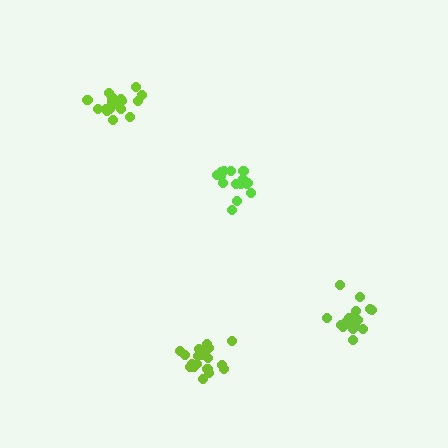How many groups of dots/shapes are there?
There are 4 groups.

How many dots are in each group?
Group 1: 16 dots, Group 2: 20 dots, Group 3: 18 dots, Group 4: 16 dots (70 total).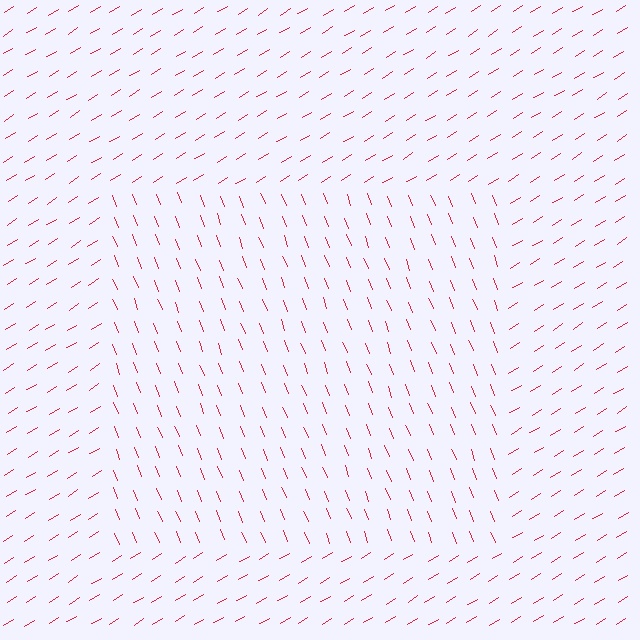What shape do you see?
I see a rectangle.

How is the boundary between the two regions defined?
The boundary is defined purely by a change in line orientation (approximately 80 degrees difference). All lines are the same color and thickness.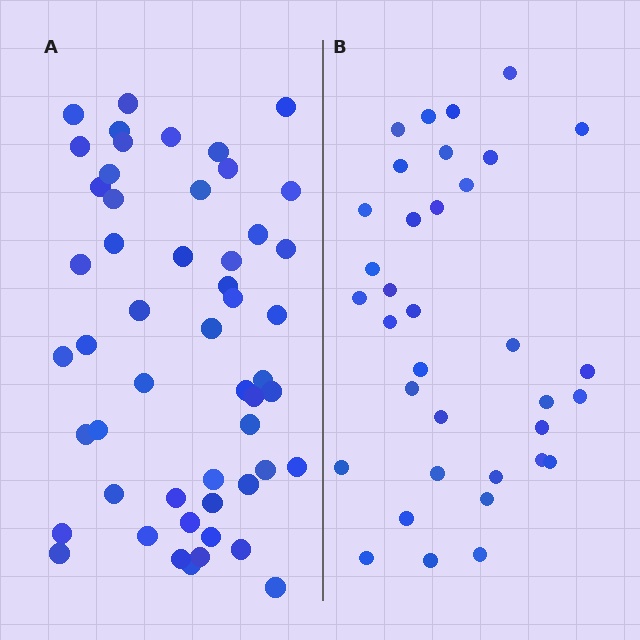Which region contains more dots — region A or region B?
Region A (the left region) has more dots.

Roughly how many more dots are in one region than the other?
Region A has approximately 15 more dots than region B.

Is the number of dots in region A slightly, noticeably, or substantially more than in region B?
Region A has substantially more. The ratio is roughly 1.5 to 1.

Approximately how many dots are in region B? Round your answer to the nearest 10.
About 40 dots. (The exact count is 35, which rounds to 40.)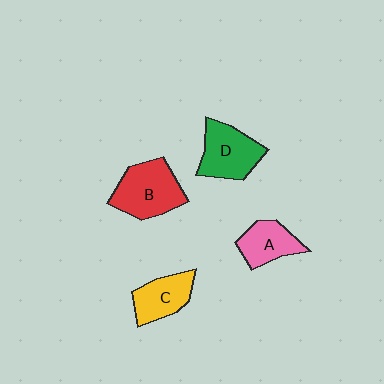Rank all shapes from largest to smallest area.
From largest to smallest: B (red), D (green), C (yellow), A (pink).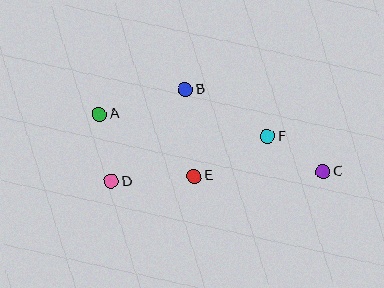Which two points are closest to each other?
Points C and F are closest to each other.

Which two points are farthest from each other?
Points A and C are farthest from each other.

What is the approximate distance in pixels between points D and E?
The distance between D and E is approximately 83 pixels.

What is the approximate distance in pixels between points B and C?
The distance between B and C is approximately 160 pixels.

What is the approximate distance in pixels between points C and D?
The distance between C and D is approximately 212 pixels.